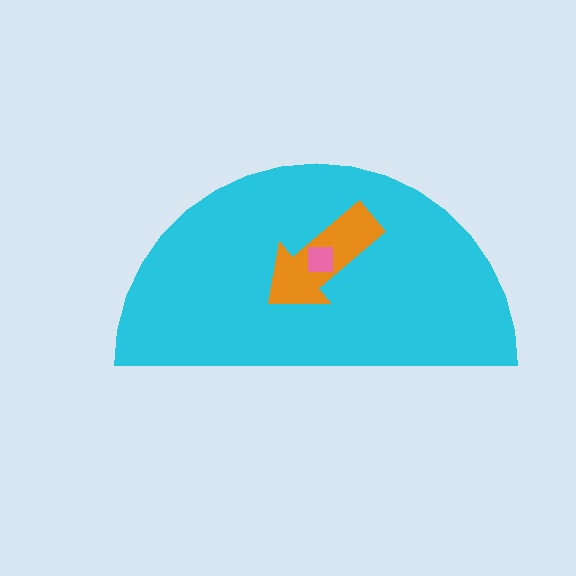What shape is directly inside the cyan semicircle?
The orange arrow.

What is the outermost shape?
The cyan semicircle.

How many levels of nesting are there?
3.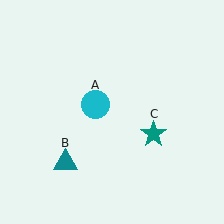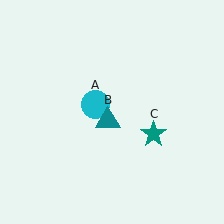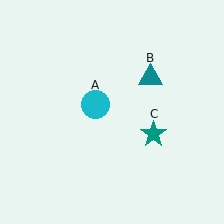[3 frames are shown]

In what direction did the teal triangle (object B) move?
The teal triangle (object B) moved up and to the right.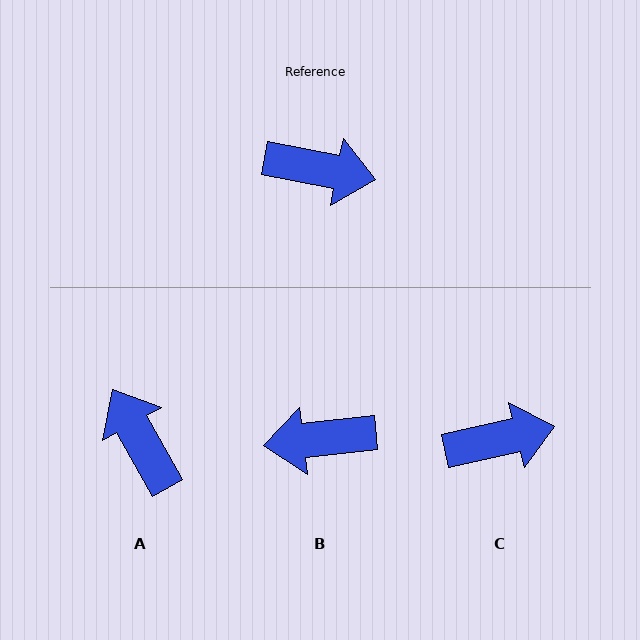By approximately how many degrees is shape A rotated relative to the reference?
Approximately 130 degrees counter-clockwise.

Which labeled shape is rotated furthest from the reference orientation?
B, about 162 degrees away.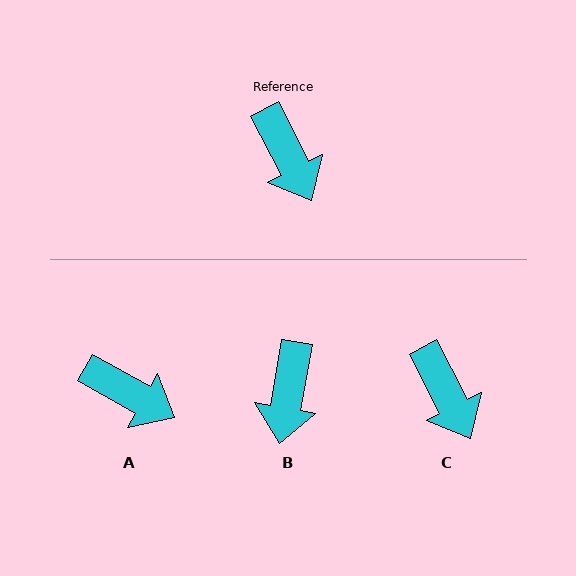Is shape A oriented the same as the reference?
No, it is off by about 33 degrees.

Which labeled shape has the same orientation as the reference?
C.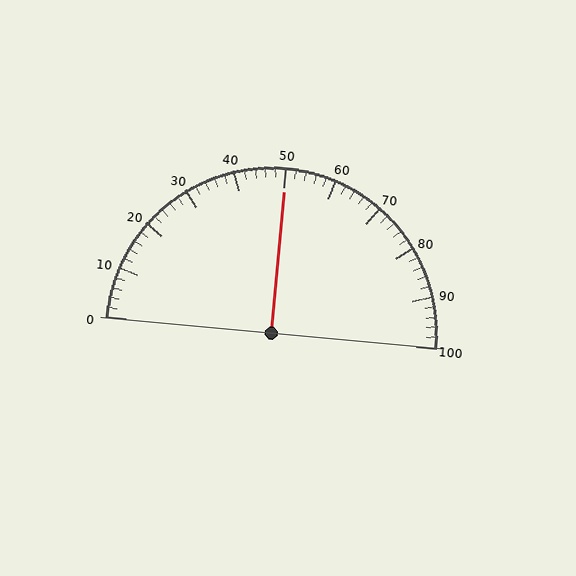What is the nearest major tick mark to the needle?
The nearest major tick mark is 50.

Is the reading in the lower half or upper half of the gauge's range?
The reading is in the upper half of the range (0 to 100).